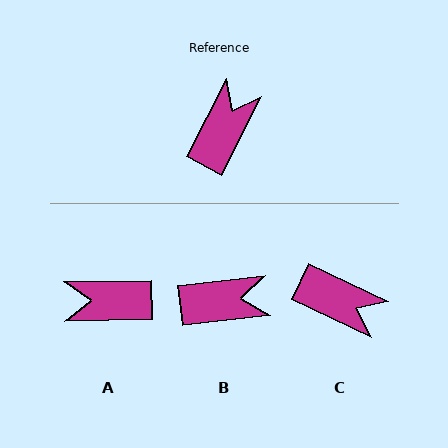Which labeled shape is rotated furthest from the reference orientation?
A, about 118 degrees away.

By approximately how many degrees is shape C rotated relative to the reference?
Approximately 88 degrees clockwise.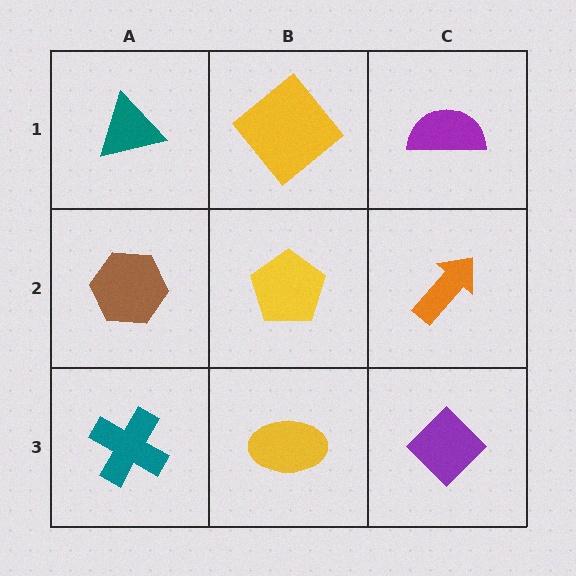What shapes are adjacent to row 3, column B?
A yellow pentagon (row 2, column B), a teal cross (row 3, column A), a purple diamond (row 3, column C).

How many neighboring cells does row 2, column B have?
4.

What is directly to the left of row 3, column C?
A yellow ellipse.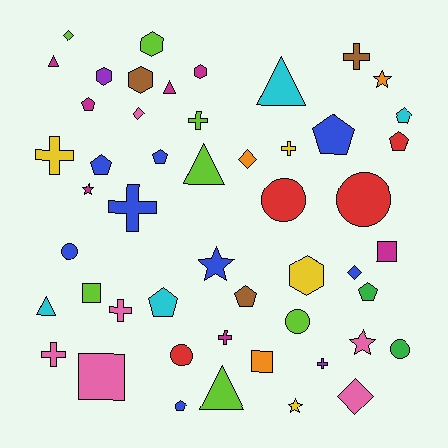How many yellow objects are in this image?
There are 4 yellow objects.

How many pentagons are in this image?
There are 10 pentagons.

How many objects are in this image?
There are 50 objects.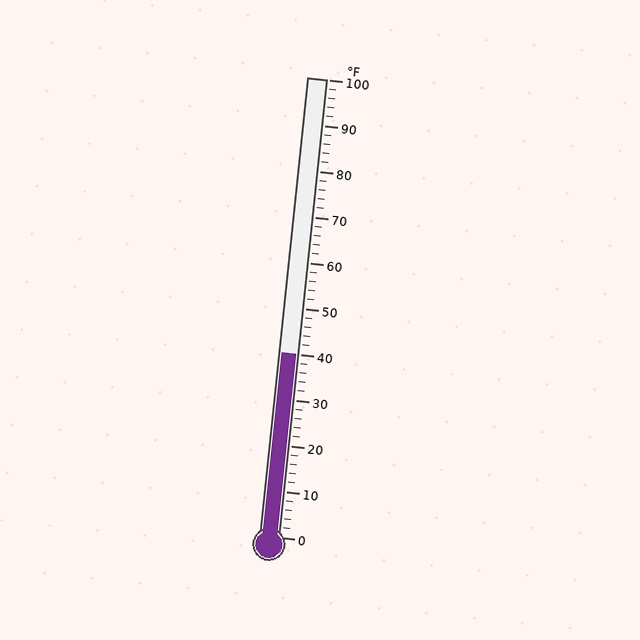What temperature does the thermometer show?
The thermometer shows approximately 40°F.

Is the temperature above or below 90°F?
The temperature is below 90°F.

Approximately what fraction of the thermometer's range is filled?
The thermometer is filled to approximately 40% of its range.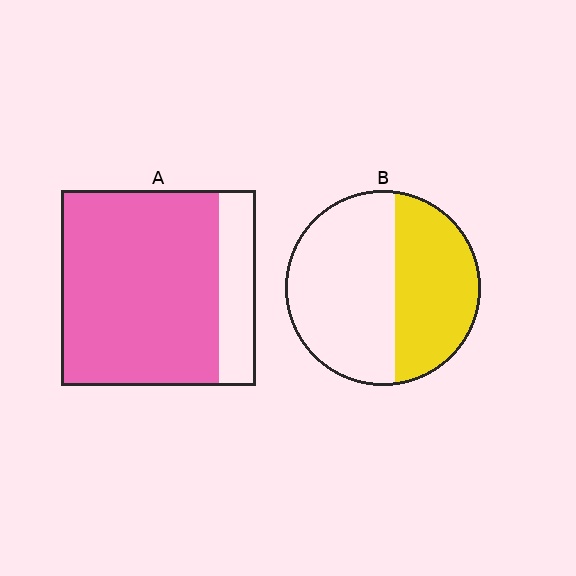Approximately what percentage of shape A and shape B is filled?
A is approximately 80% and B is approximately 40%.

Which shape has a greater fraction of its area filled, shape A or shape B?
Shape A.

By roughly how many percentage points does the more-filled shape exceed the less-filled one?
By roughly 40 percentage points (A over B).